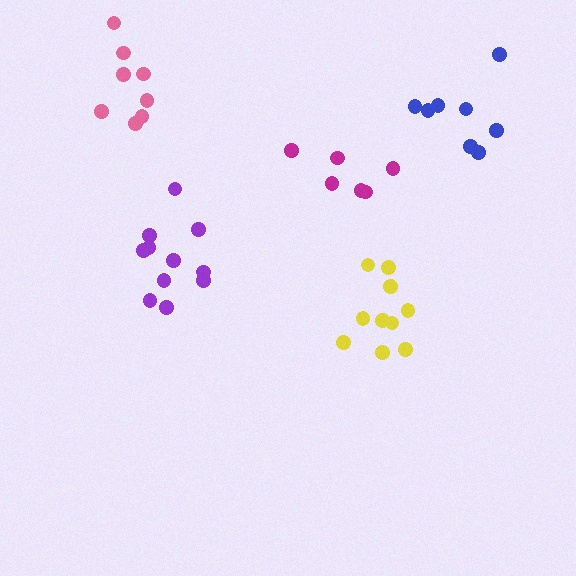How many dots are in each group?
Group 1: 6 dots, Group 2: 10 dots, Group 3: 8 dots, Group 4: 11 dots, Group 5: 8 dots (43 total).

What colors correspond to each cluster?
The clusters are colored: magenta, yellow, blue, purple, pink.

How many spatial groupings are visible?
There are 5 spatial groupings.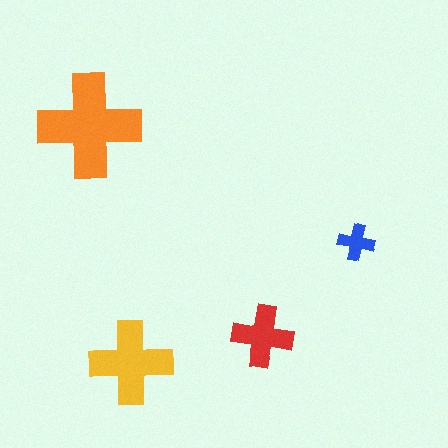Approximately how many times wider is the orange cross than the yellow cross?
About 1.5 times wider.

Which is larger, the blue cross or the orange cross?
The orange one.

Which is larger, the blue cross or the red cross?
The red one.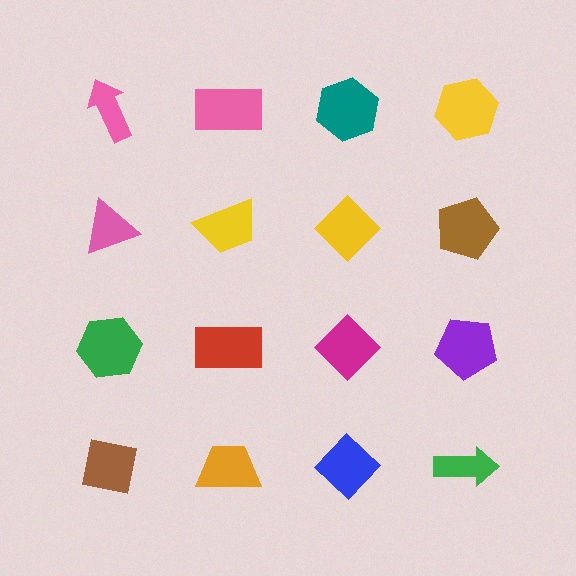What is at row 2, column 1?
A pink triangle.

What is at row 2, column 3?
A yellow diamond.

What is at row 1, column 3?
A teal hexagon.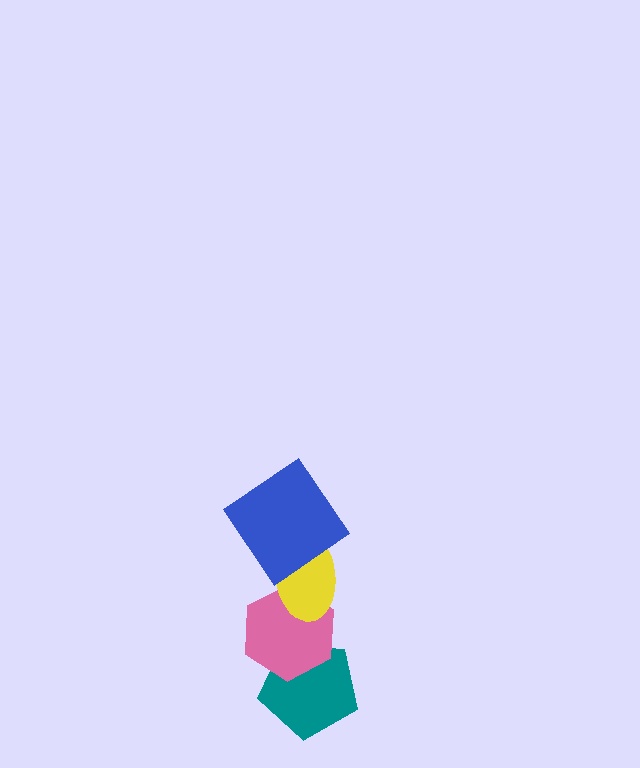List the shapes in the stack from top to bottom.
From top to bottom: the blue diamond, the yellow ellipse, the pink hexagon, the teal pentagon.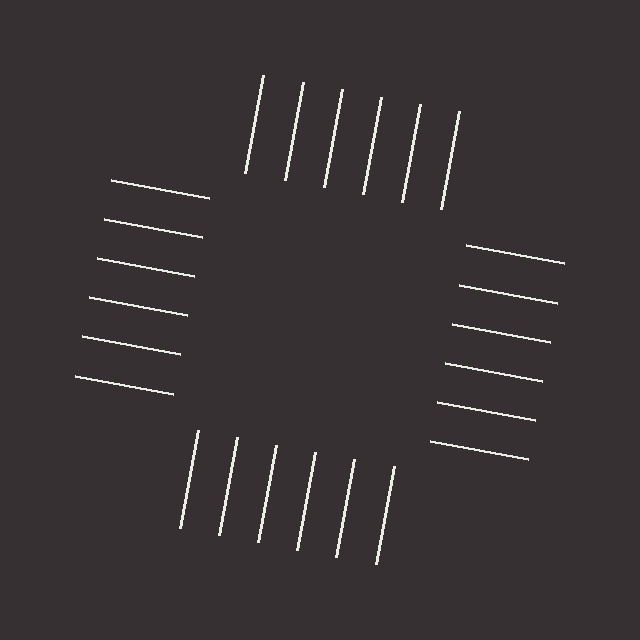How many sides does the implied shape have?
4 sides — the line-ends trace a square.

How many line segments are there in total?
24 — 6 along each of the 4 edges.